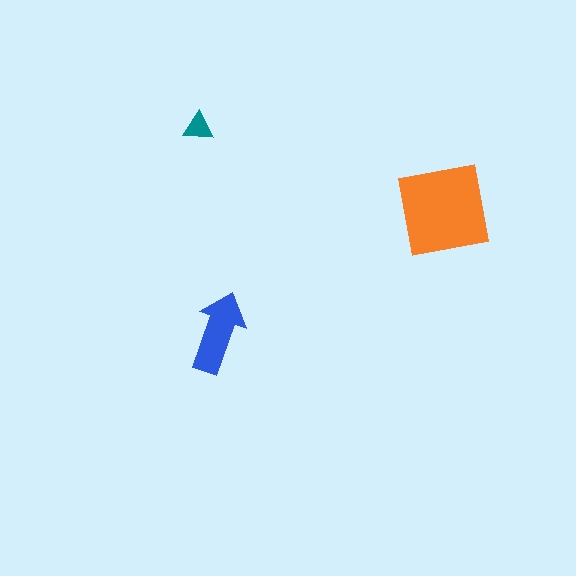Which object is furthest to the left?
The teal triangle is leftmost.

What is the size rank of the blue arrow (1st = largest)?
2nd.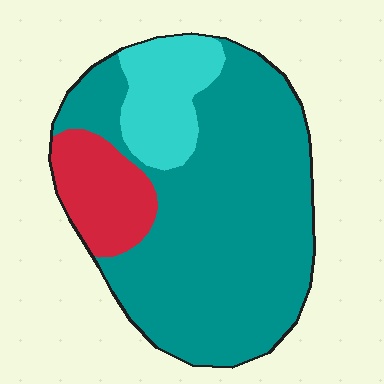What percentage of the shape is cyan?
Cyan covers about 15% of the shape.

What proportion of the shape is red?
Red covers around 15% of the shape.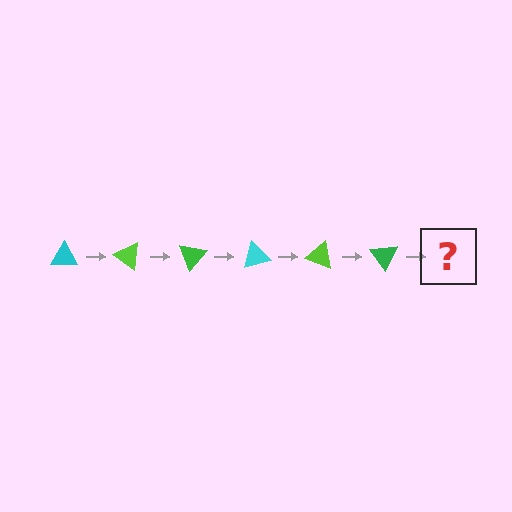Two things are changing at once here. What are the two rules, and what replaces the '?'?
The two rules are that it rotates 35 degrees each step and the color cycles through cyan, lime, and green. The '?' should be a cyan triangle, rotated 210 degrees from the start.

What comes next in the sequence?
The next element should be a cyan triangle, rotated 210 degrees from the start.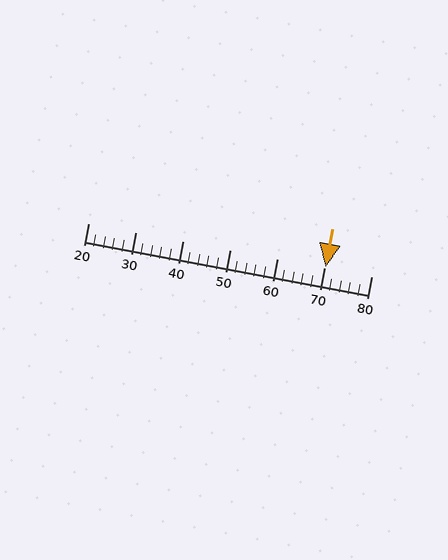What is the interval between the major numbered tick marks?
The major tick marks are spaced 10 units apart.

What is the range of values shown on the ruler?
The ruler shows values from 20 to 80.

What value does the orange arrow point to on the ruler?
The orange arrow points to approximately 70.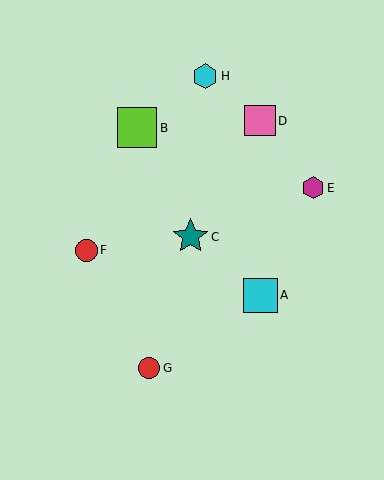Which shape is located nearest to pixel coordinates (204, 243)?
The teal star (labeled C) at (190, 237) is nearest to that location.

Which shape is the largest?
The lime square (labeled B) is the largest.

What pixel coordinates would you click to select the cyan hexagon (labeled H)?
Click at (205, 76) to select the cyan hexagon H.